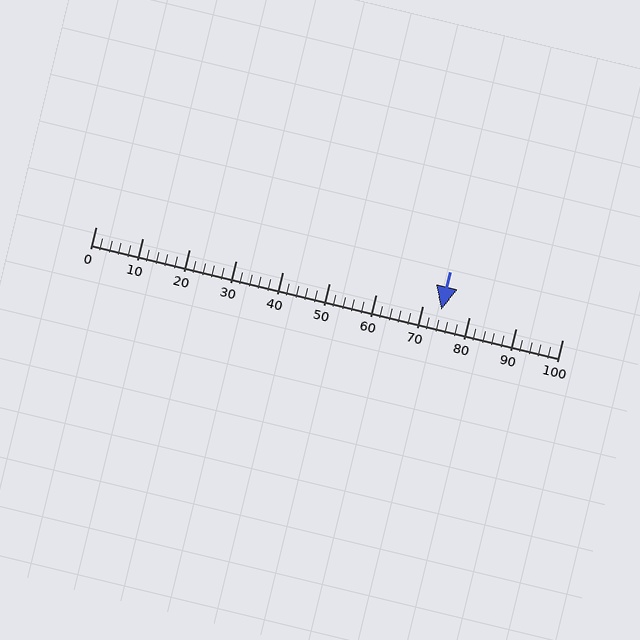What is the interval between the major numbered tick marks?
The major tick marks are spaced 10 units apart.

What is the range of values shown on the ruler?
The ruler shows values from 0 to 100.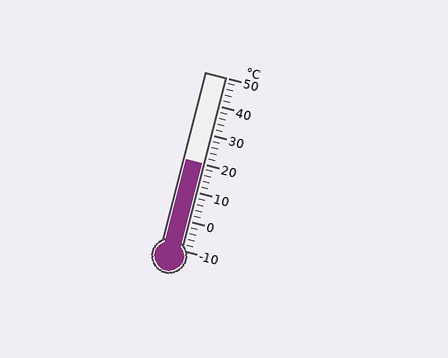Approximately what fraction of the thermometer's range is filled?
The thermometer is filled to approximately 50% of its range.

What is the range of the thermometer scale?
The thermometer scale ranges from -10°C to 50°C.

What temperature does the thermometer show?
The thermometer shows approximately 20°C.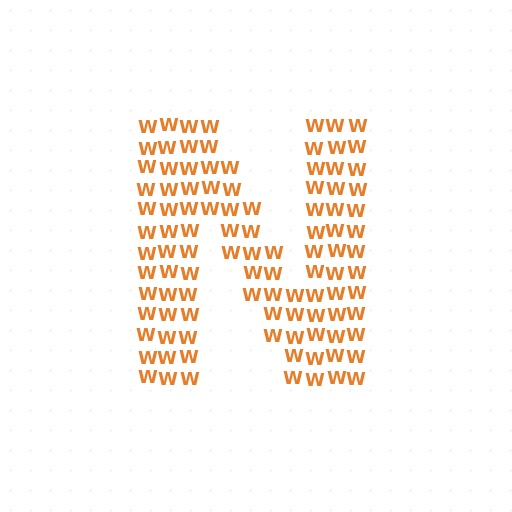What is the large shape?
The large shape is the letter N.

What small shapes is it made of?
It is made of small letter W's.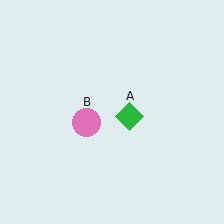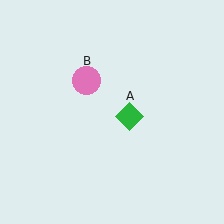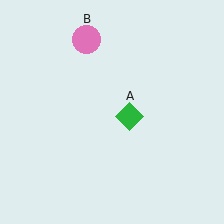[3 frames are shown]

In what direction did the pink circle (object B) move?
The pink circle (object B) moved up.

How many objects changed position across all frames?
1 object changed position: pink circle (object B).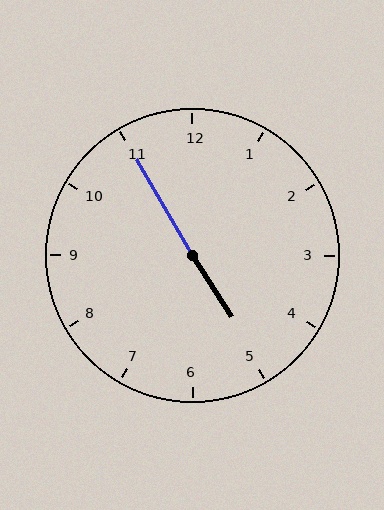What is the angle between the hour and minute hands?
Approximately 178 degrees.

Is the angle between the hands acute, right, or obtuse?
It is obtuse.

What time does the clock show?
4:55.